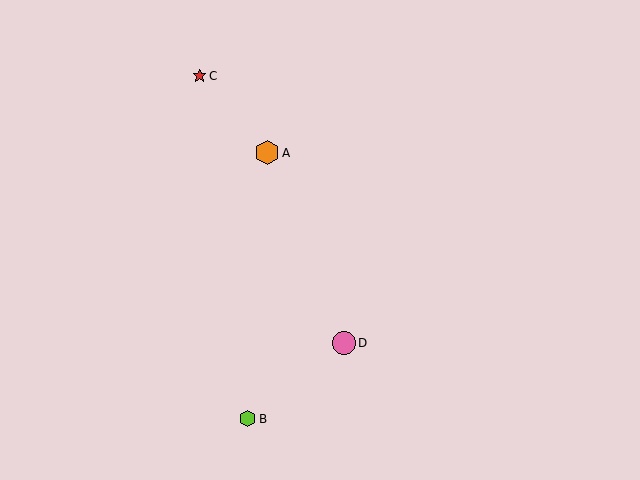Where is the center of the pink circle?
The center of the pink circle is at (344, 343).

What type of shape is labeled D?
Shape D is a pink circle.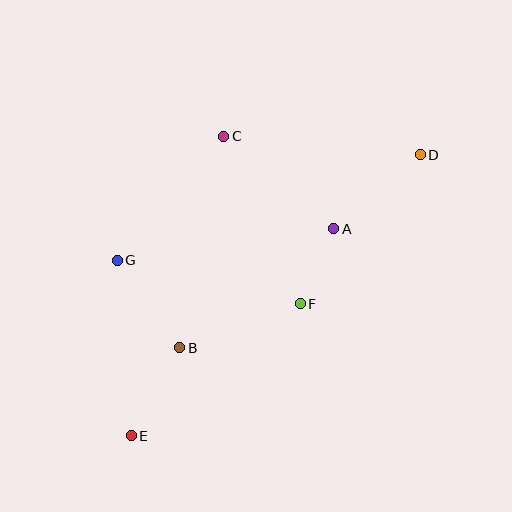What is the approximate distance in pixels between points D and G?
The distance between D and G is approximately 320 pixels.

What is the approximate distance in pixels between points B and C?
The distance between B and C is approximately 216 pixels.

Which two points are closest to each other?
Points A and F are closest to each other.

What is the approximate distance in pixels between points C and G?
The distance between C and G is approximately 163 pixels.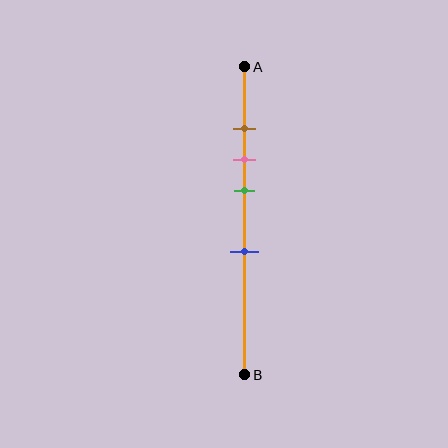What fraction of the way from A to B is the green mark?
The green mark is approximately 40% (0.4) of the way from A to B.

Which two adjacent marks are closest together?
The brown and pink marks are the closest adjacent pair.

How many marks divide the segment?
There are 4 marks dividing the segment.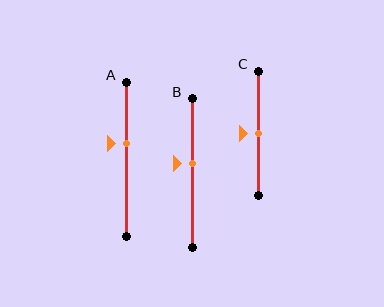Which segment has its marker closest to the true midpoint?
Segment C has its marker closest to the true midpoint.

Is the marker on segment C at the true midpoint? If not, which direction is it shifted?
Yes, the marker on segment C is at the true midpoint.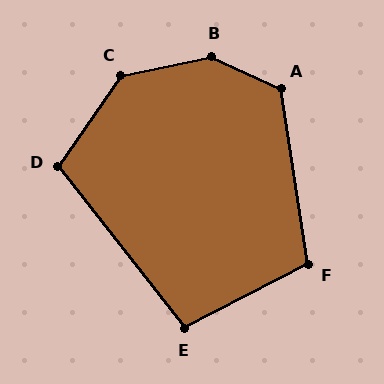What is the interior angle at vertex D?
Approximately 107 degrees (obtuse).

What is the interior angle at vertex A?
Approximately 123 degrees (obtuse).